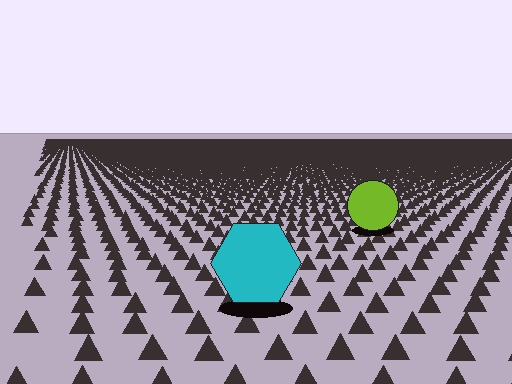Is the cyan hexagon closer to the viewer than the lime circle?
Yes. The cyan hexagon is closer — you can tell from the texture gradient: the ground texture is coarser near it.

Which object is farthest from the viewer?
The lime circle is farthest from the viewer. It appears smaller and the ground texture around it is denser.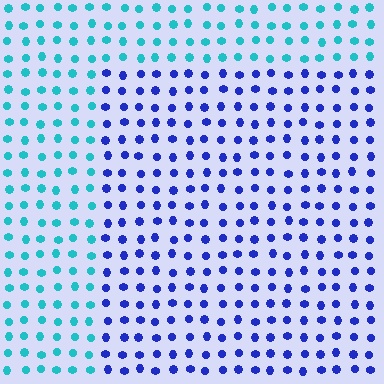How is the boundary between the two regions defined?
The boundary is defined purely by a slight shift in hue (about 54 degrees). Spacing, size, and orientation are identical on both sides.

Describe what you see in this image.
The image is filled with small cyan elements in a uniform arrangement. A rectangle-shaped region is visible where the elements are tinted to a slightly different hue, forming a subtle color boundary.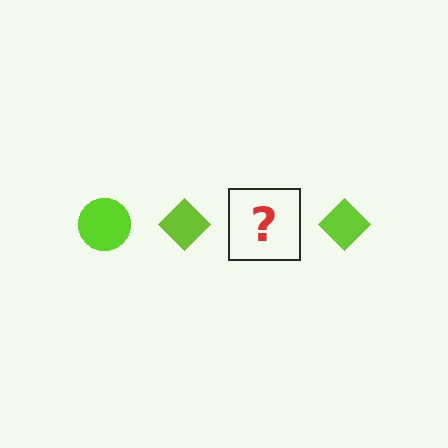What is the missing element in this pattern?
The missing element is a lime circle.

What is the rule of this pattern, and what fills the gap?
The rule is that the pattern cycles through circle, diamond shapes in lime. The gap should be filled with a lime circle.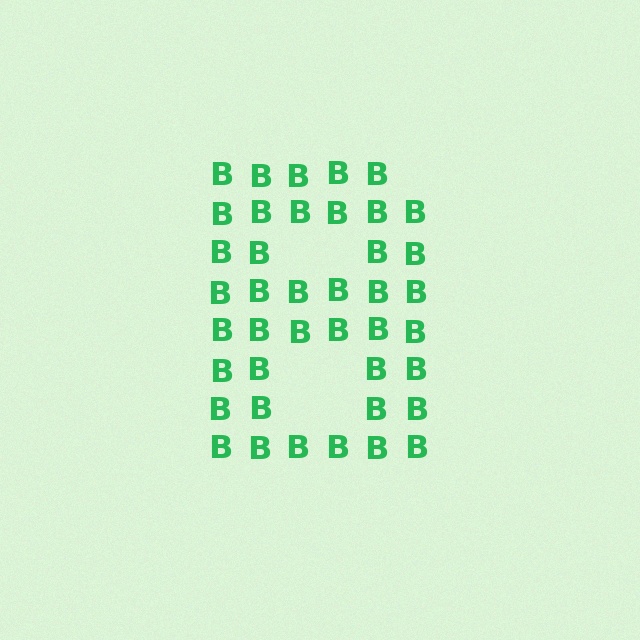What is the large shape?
The large shape is the letter B.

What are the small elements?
The small elements are letter B's.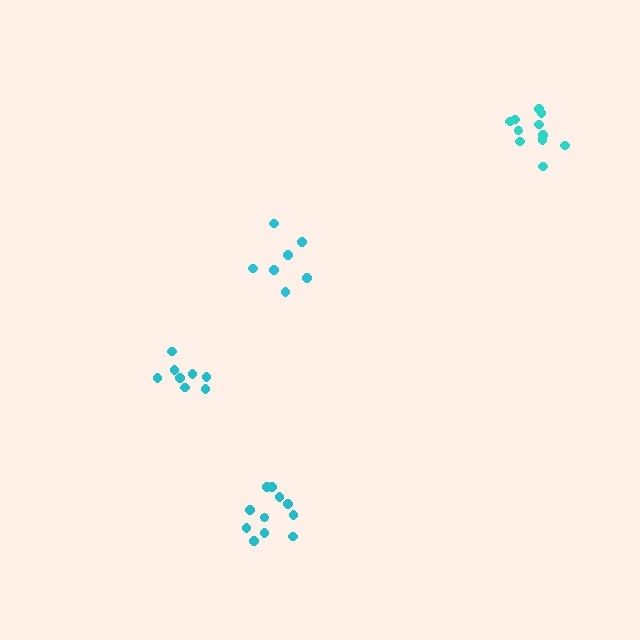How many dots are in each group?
Group 1: 11 dots, Group 2: 8 dots, Group 3: 8 dots, Group 4: 11 dots (38 total).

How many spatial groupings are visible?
There are 4 spatial groupings.